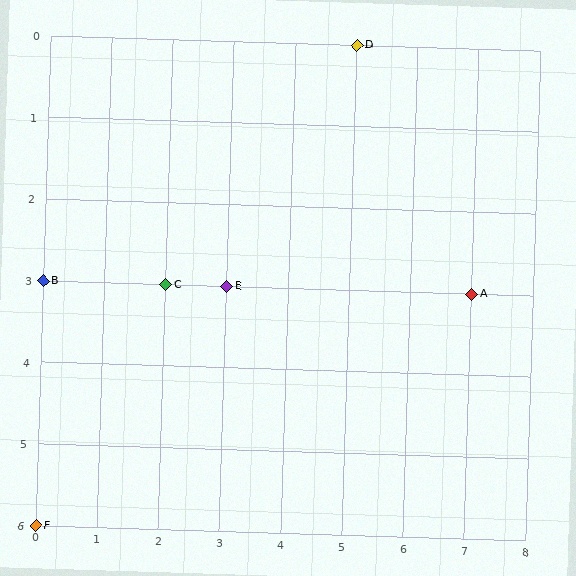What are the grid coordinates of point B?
Point B is at grid coordinates (0, 3).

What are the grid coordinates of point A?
Point A is at grid coordinates (7, 3).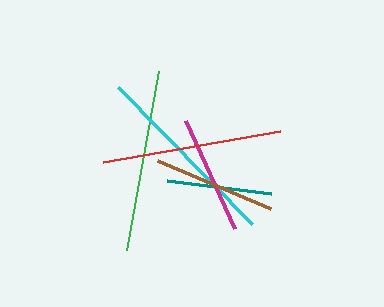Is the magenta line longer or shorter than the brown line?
The brown line is longer than the magenta line.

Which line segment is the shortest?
The teal line is the shortest at approximately 105 pixels.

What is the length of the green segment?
The green segment is approximately 182 pixels long.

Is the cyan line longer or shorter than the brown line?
The cyan line is longer than the brown line.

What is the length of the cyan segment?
The cyan segment is approximately 191 pixels long.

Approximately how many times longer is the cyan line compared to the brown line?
The cyan line is approximately 1.6 times the length of the brown line.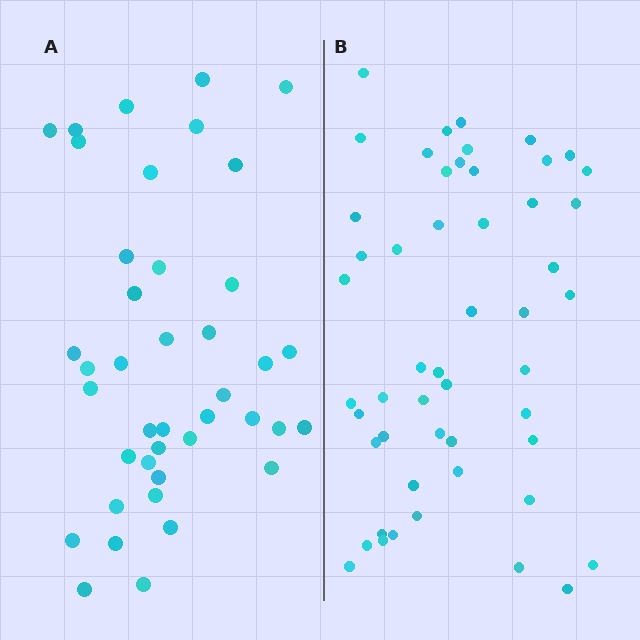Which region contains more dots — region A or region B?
Region B (the right region) has more dots.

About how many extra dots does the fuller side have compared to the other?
Region B has roughly 10 or so more dots than region A.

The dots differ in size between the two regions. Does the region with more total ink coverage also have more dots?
No. Region A has more total ink coverage because its dots are larger, but region B actually contains more individual dots. Total area can be misleading — the number of items is what matters here.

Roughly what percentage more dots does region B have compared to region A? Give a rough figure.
About 25% more.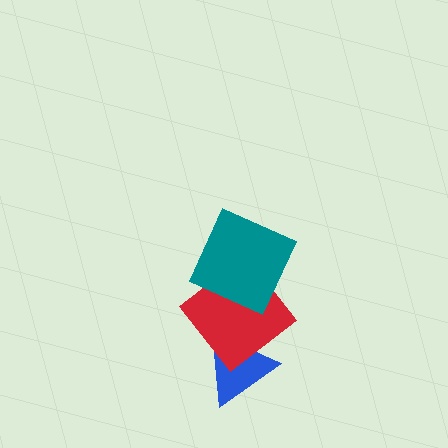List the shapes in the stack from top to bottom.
From top to bottom: the teal square, the red diamond, the blue triangle.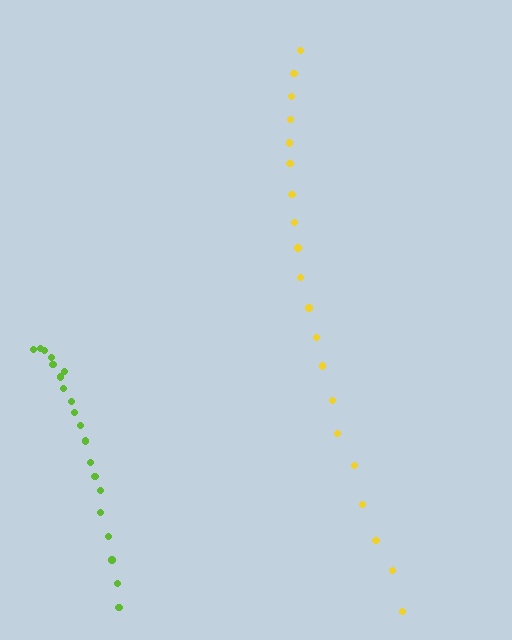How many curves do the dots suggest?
There are 2 distinct paths.